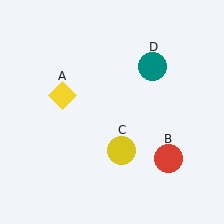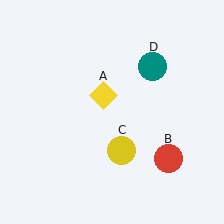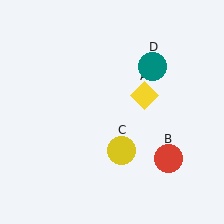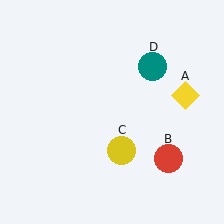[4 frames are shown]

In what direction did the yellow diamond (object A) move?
The yellow diamond (object A) moved right.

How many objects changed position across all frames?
1 object changed position: yellow diamond (object A).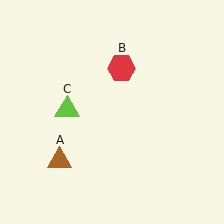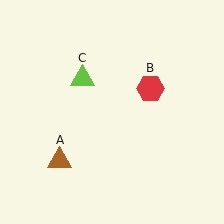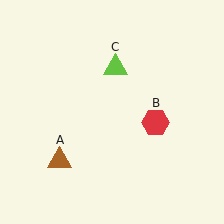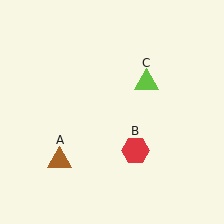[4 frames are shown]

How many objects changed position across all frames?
2 objects changed position: red hexagon (object B), lime triangle (object C).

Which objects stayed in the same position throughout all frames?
Brown triangle (object A) remained stationary.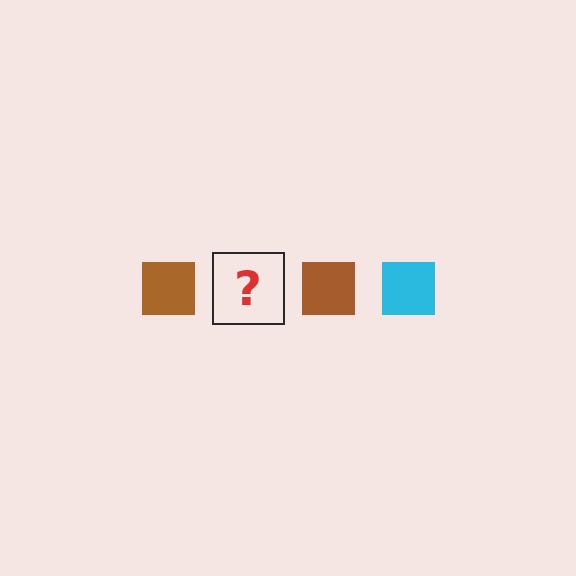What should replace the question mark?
The question mark should be replaced with a cyan square.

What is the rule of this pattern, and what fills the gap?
The rule is that the pattern cycles through brown, cyan squares. The gap should be filled with a cyan square.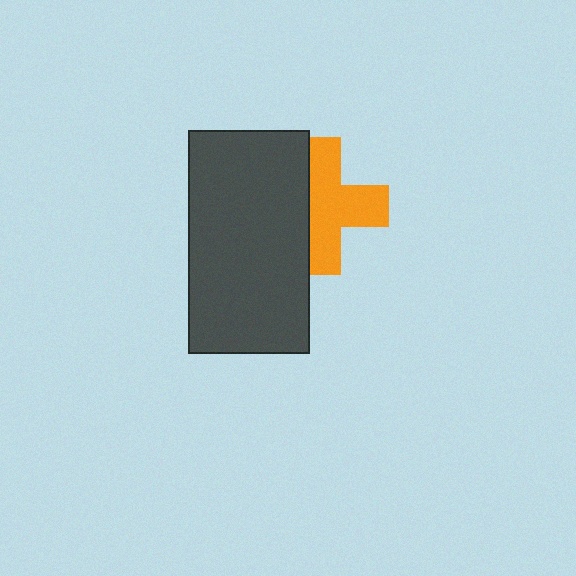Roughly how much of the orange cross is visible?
Most of it is visible (roughly 65%).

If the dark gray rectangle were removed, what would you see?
You would see the complete orange cross.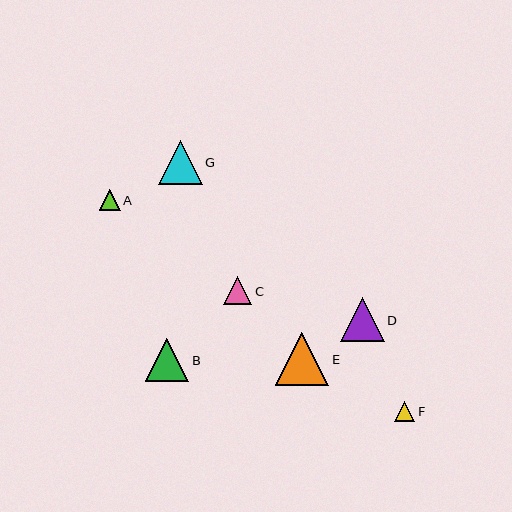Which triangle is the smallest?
Triangle F is the smallest with a size of approximately 20 pixels.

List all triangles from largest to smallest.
From largest to smallest: E, D, G, B, C, A, F.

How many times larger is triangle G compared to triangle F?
Triangle G is approximately 2.1 times the size of triangle F.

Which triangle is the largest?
Triangle E is the largest with a size of approximately 53 pixels.